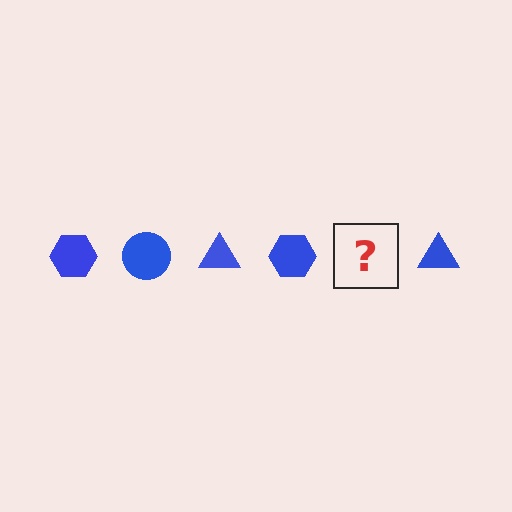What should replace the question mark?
The question mark should be replaced with a blue circle.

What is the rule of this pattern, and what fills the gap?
The rule is that the pattern cycles through hexagon, circle, triangle shapes in blue. The gap should be filled with a blue circle.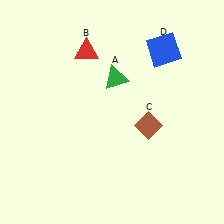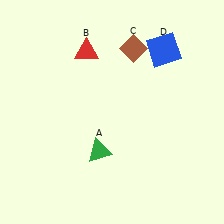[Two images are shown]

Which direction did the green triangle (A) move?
The green triangle (A) moved down.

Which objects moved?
The objects that moved are: the green triangle (A), the brown diamond (C).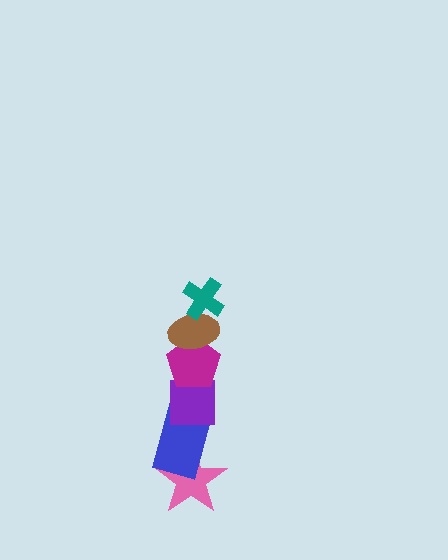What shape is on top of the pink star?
The blue rectangle is on top of the pink star.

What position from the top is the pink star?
The pink star is 6th from the top.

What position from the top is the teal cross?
The teal cross is 1st from the top.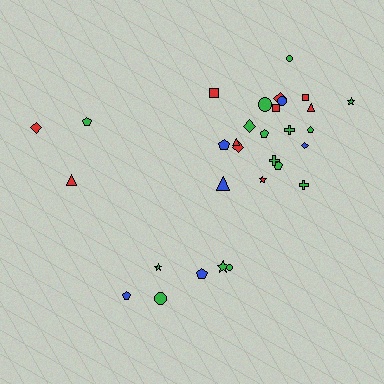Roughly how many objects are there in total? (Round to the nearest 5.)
Roughly 30 objects in total.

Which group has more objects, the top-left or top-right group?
The top-right group.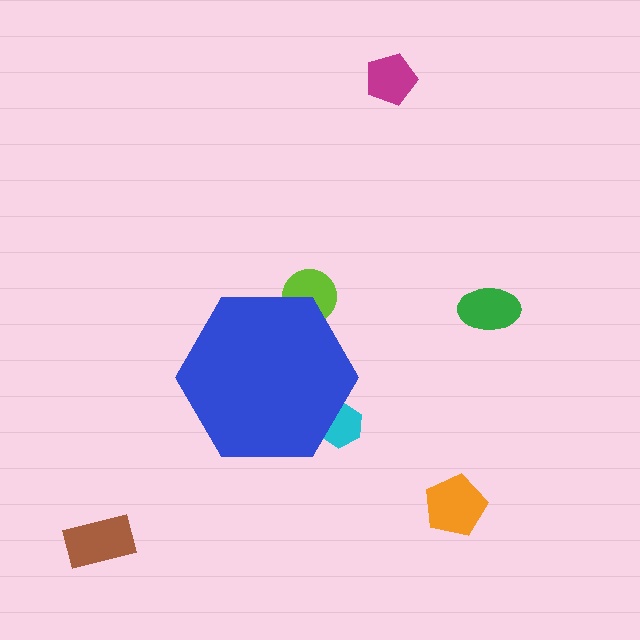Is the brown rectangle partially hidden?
No, the brown rectangle is fully visible.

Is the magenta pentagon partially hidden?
No, the magenta pentagon is fully visible.